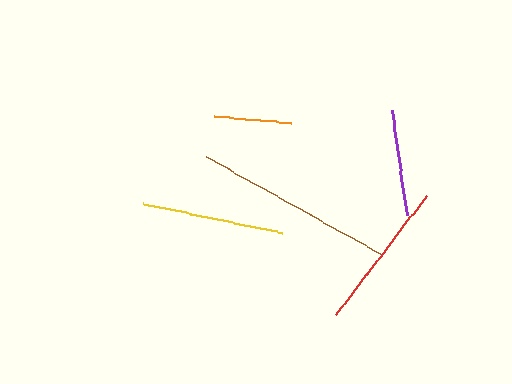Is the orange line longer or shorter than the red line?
The red line is longer than the orange line.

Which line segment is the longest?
The brown line is the longest at approximately 199 pixels.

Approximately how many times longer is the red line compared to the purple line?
The red line is approximately 1.4 times the length of the purple line.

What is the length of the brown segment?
The brown segment is approximately 199 pixels long.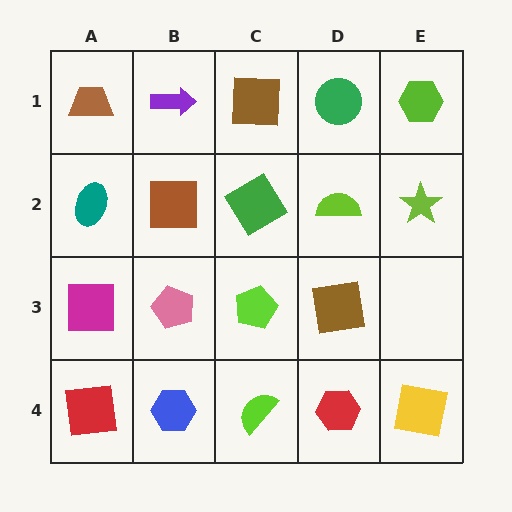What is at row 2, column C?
A green diamond.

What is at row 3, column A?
A magenta square.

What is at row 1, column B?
A purple arrow.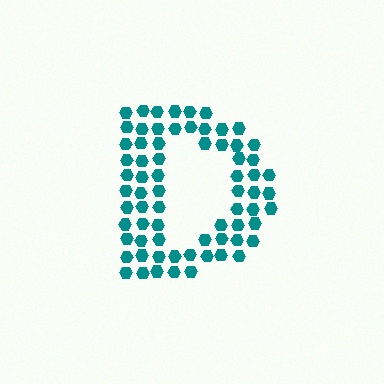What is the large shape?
The large shape is the letter D.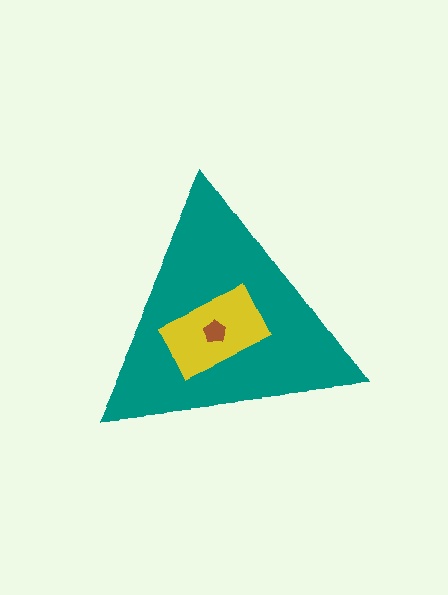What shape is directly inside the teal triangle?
The yellow rectangle.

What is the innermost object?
The brown pentagon.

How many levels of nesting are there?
3.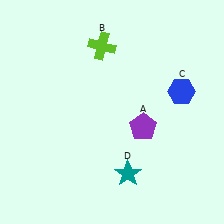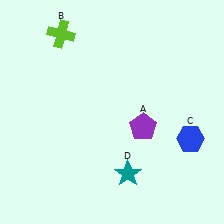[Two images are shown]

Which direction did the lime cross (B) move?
The lime cross (B) moved left.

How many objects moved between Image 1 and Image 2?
2 objects moved between the two images.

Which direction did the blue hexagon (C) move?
The blue hexagon (C) moved down.